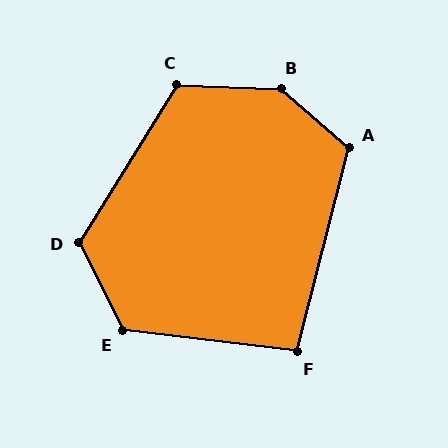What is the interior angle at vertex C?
Approximately 120 degrees (obtuse).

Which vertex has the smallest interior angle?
F, at approximately 97 degrees.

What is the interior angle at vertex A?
Approximately 117 degrees (obtuse).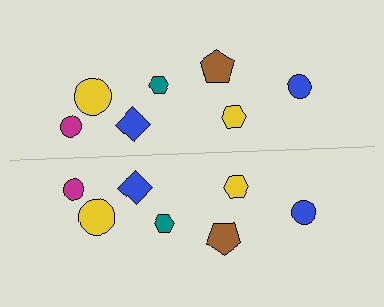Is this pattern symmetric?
Yes, this pattern has bilateral (reflection) symmetry.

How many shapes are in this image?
There are 14 shapes in this image.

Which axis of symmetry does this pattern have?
The pattern has a horizontal axis of symmetry running through the center of the image.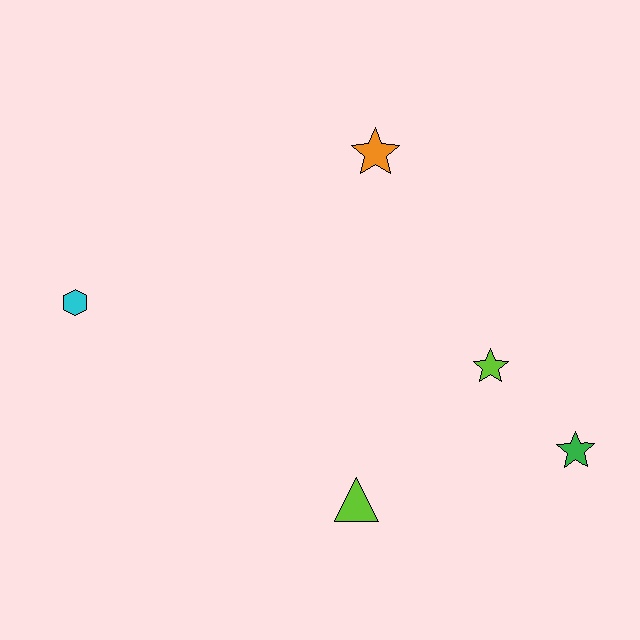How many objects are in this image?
There are 5 objects.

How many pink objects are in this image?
There are no pink objects.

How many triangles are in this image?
There is 1 triangle.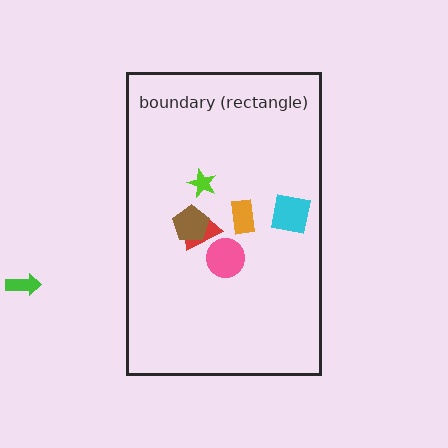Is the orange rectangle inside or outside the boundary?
Inside.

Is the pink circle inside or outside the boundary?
Inside.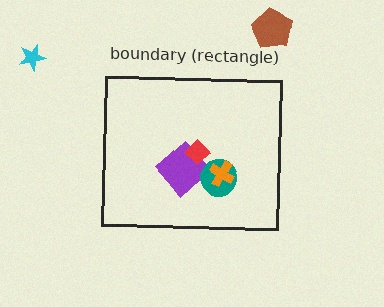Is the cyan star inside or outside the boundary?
Outside.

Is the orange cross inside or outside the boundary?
Inside.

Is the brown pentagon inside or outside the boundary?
Outside.